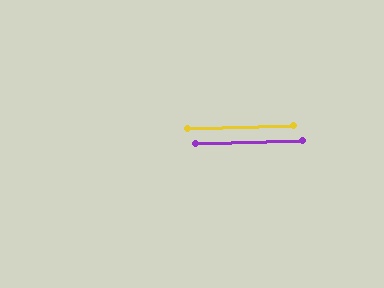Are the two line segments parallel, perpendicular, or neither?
Parallel — their directions differ by only 0.1°.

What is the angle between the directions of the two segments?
Approximately 0 degrees.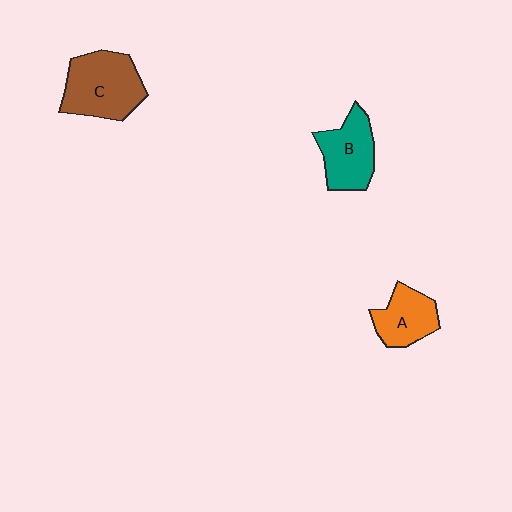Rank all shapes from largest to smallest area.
From largest to smallest: C (brown), B (teal), A (orange).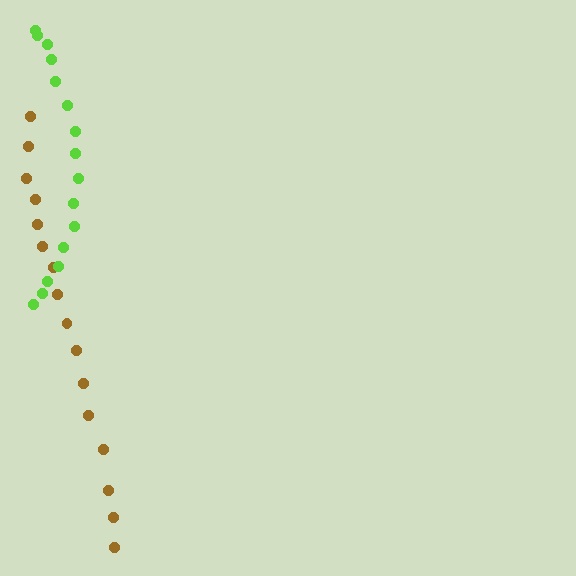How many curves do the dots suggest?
There are 2 distinct paths.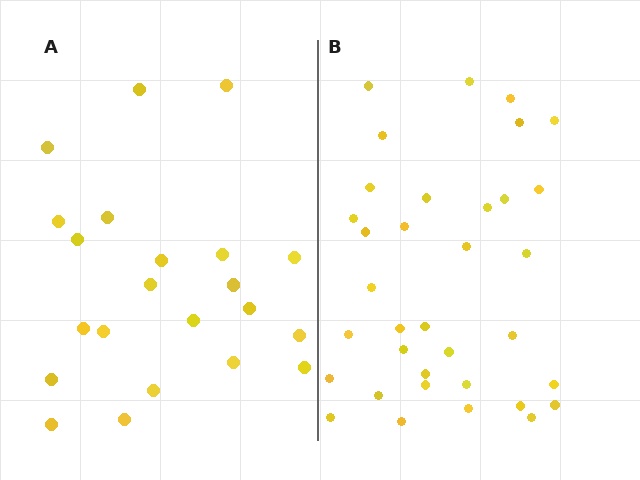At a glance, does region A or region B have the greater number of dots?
Region B (the right region) has more dots.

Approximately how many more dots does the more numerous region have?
Region B has approximately 15 more dots than region A.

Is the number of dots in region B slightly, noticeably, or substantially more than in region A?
Region B has substantially more. The ratio is roughly 1.6 to 1.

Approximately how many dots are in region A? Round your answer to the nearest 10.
About 20 dots. (The exact count is 22, which rounds to 20.)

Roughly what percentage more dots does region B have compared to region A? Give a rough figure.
About 60% more.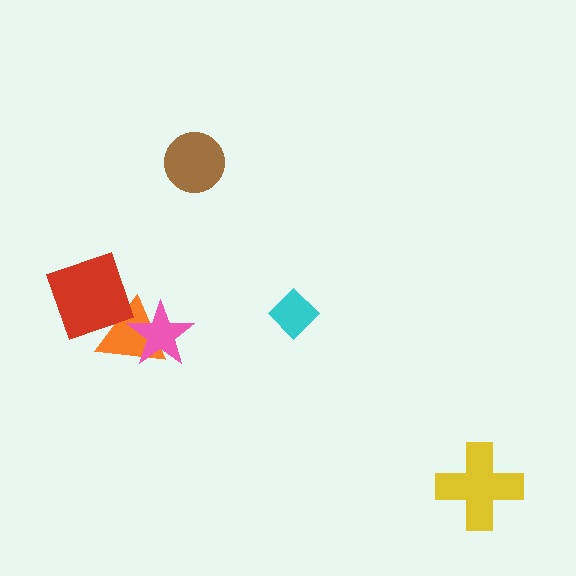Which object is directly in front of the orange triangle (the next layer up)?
The red diamond is directly in front of the orange triangle.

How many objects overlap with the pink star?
1 object overlaps with the pink star.